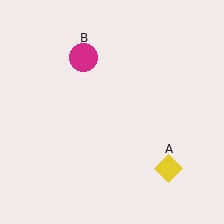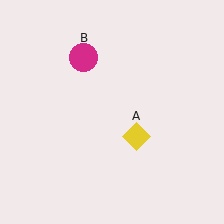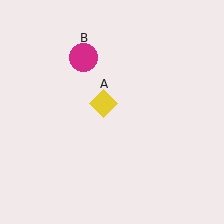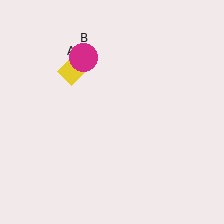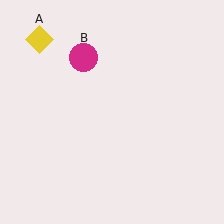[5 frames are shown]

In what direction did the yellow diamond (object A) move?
The yellow diamond (object A) moved up and to the left.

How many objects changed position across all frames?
1 object changed position: yellow diamond (object A).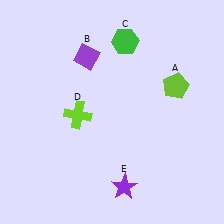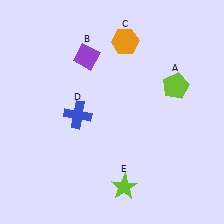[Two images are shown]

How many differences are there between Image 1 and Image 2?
There are 3 differences between the two images.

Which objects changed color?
C changed from green to orange. D changed from lime to blue. E changed from purple to lime.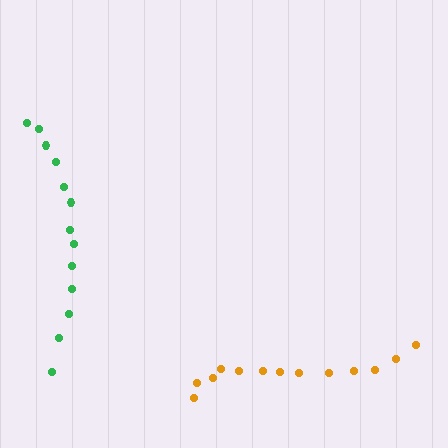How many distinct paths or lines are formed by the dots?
There are 2 distinct paths.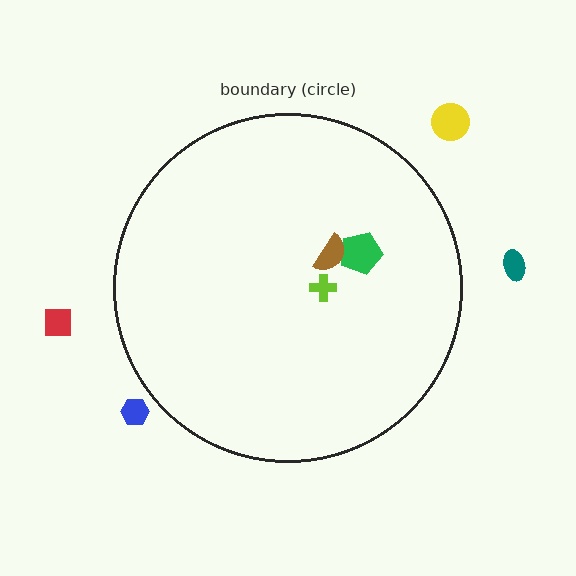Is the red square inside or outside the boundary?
Outside.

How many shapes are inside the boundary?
3 inside, 4 outside.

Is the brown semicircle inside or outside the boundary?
Inside.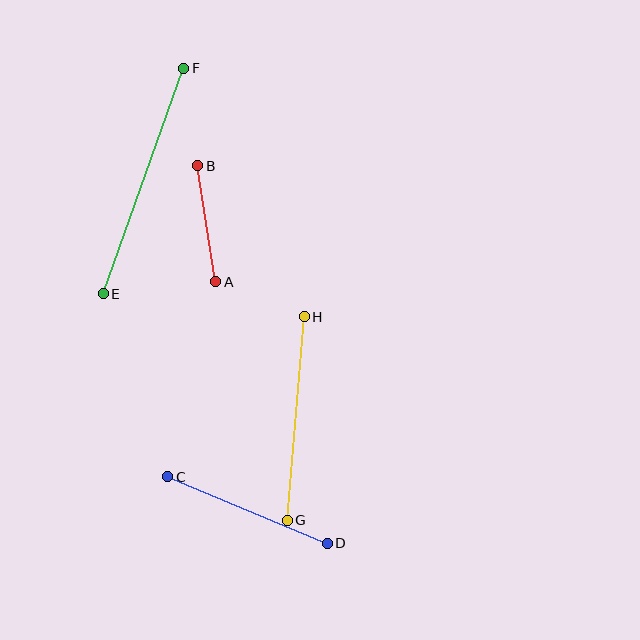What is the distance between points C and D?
The distance is approximately 173 pixels.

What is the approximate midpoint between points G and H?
The midpoint is at approximately (296, 418) pixels.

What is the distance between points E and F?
The distance is approximately 240 pixels.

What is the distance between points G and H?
The distance is approximately 204 pixels.